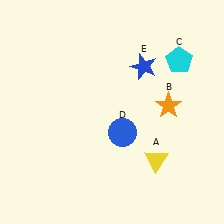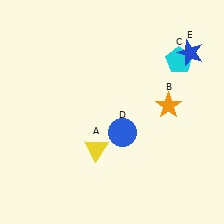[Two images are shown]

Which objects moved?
The objects that moved are: the yellow triangle (A), the blue star (E).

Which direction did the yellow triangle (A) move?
The yellow triangle (A) moved left.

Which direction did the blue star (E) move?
The blue star (E) moved right.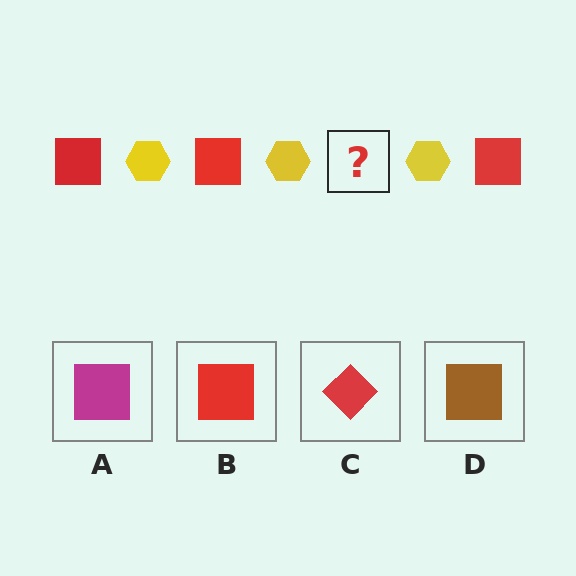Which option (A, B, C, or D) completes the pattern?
B.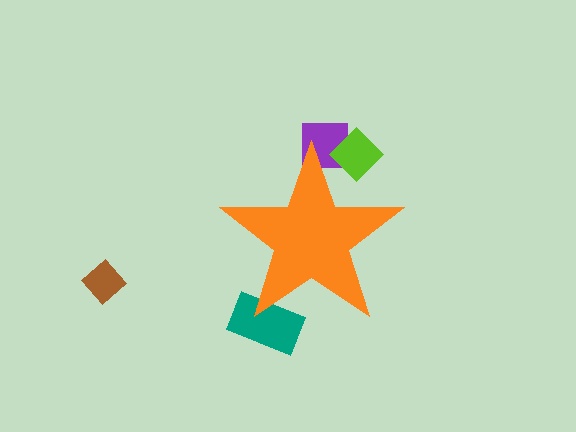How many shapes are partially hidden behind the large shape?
3 shapes are partially hidden.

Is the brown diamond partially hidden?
No, the brown diamond is fully visible.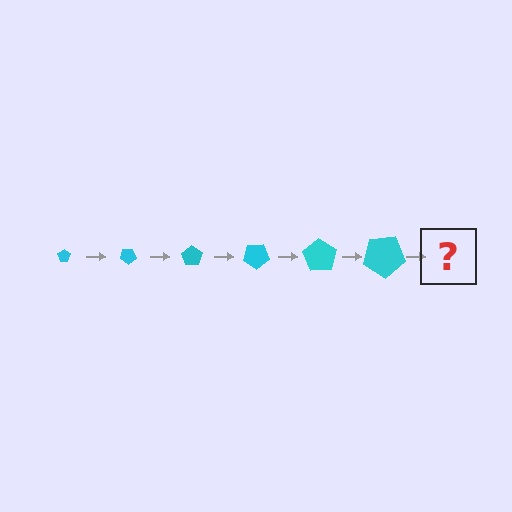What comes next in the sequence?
The next element should be a pentagon, larger than the previous one and rotated 210 degrees from the start.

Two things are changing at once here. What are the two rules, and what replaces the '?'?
The two rules are that the pentagon grows larger each step and it rotates 35 degrees each step. The '?' should be a pentagon, larger than the previous one and rotated 210 degrees from the start.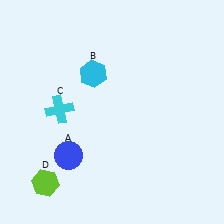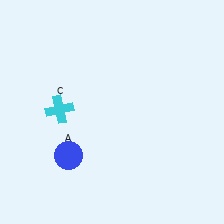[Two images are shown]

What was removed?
The cyan hexagon (B), the lime hexagon (D) were removed in Image 2.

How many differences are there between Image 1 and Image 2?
There are 2 differences between the two images.